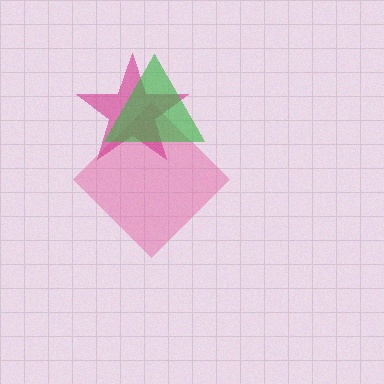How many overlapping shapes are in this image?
There are 3 overlapping shapes in the image.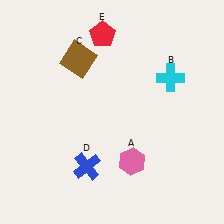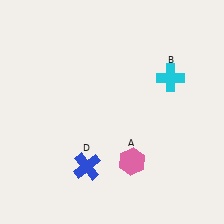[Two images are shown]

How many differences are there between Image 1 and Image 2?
There are 2 differences between the two images.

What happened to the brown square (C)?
The brown square (C) was removed in Image 2. It was in the top-left area of Image 1.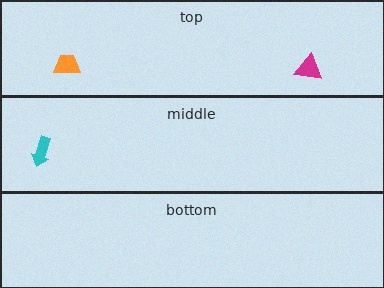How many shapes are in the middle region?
1.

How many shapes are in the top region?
2.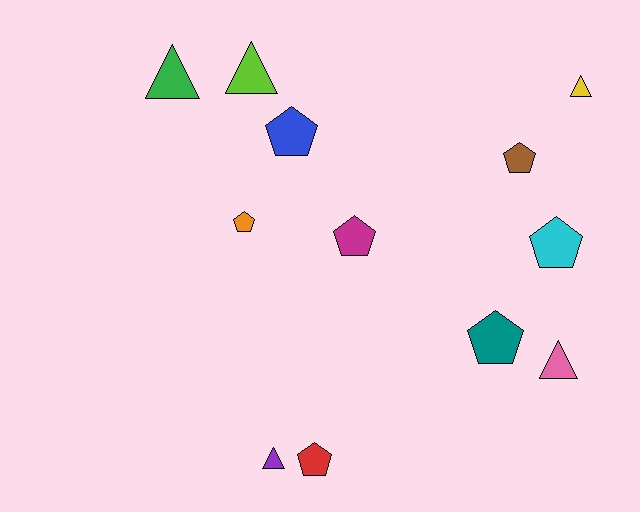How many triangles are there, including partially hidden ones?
There are 5 triangles.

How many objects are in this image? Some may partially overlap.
There are 12 objects.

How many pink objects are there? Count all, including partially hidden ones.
There is 1 pink object.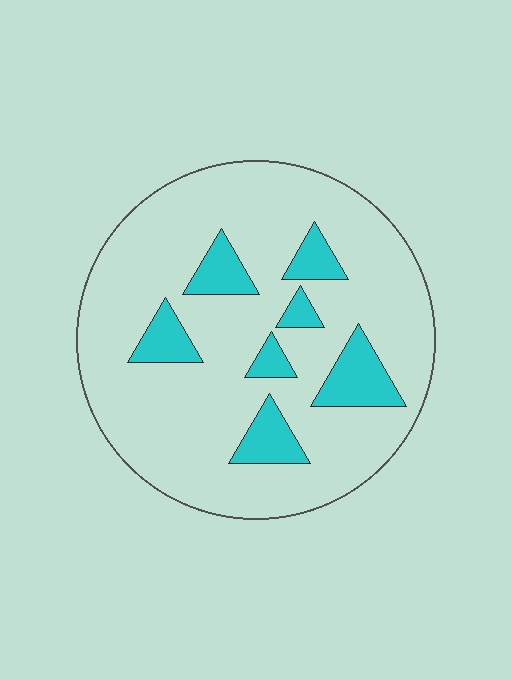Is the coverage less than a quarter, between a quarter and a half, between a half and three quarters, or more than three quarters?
Less than a quarter.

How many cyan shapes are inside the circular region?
7.